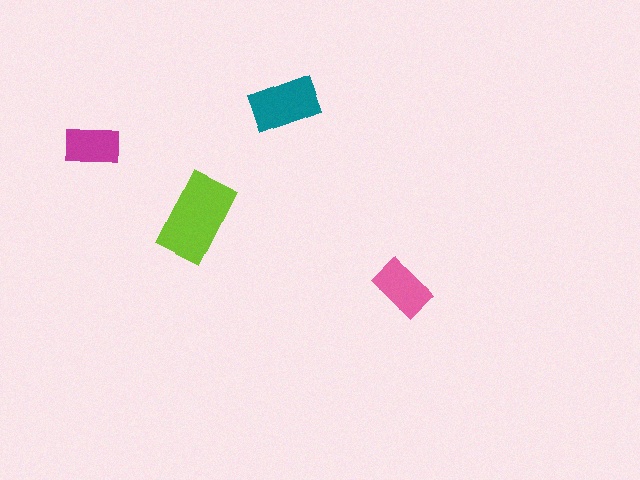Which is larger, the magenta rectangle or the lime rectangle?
The lime one.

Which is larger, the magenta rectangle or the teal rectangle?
The teal one.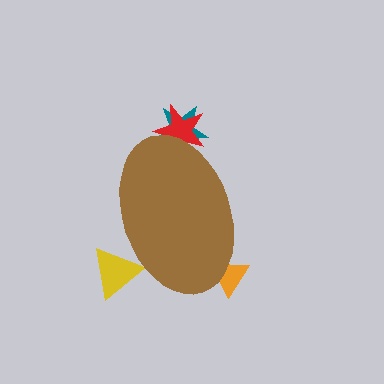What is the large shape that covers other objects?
A brown ellipse.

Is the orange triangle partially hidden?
Yes, the orange triangle is partially hidden behind the brown ellipse.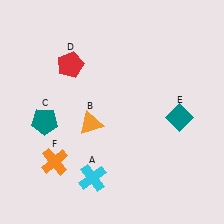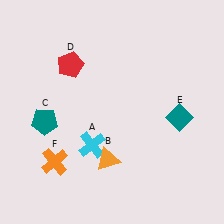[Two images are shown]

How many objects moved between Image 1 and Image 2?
2 objects moved between the two images.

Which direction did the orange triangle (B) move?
The orange triangle (B) moved down.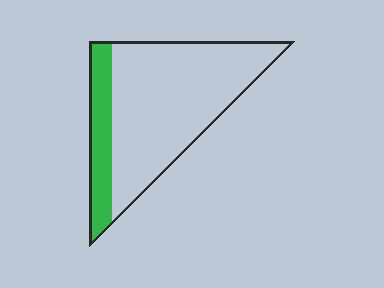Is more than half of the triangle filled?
No.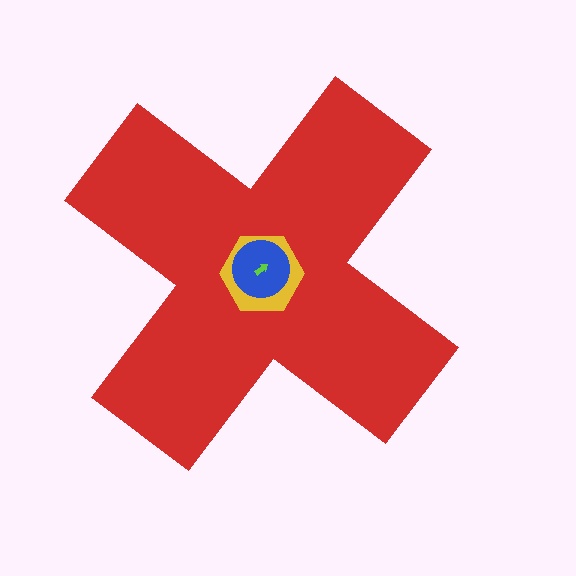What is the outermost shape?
The red cross.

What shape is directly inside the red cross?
The yellow hexagon.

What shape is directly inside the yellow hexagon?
The blue circle.